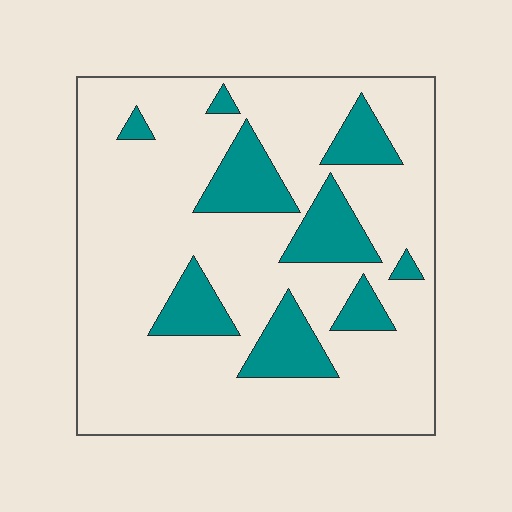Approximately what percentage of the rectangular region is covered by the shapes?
Approximately 20%.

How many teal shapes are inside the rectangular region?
9.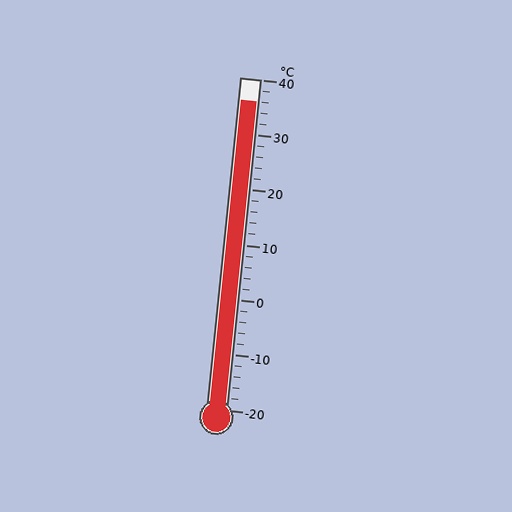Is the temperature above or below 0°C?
The temperature is above 0°C.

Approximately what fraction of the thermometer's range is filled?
The thermometer is filled to approximately 95% of its range.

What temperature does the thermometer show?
The thermometer shows approximately 36°C.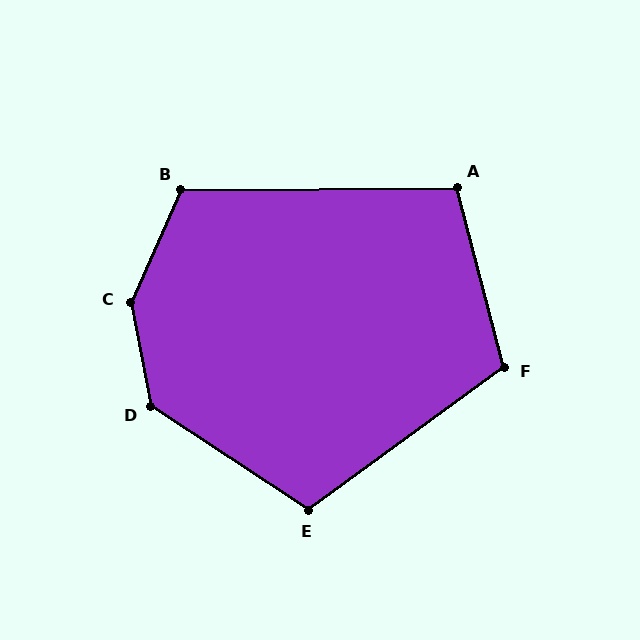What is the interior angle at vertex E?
Approximately 111 degrees (obtuse).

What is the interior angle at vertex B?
Approximately 115 degrees (obtuse).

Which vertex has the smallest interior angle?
A, at approximately 104 degrees.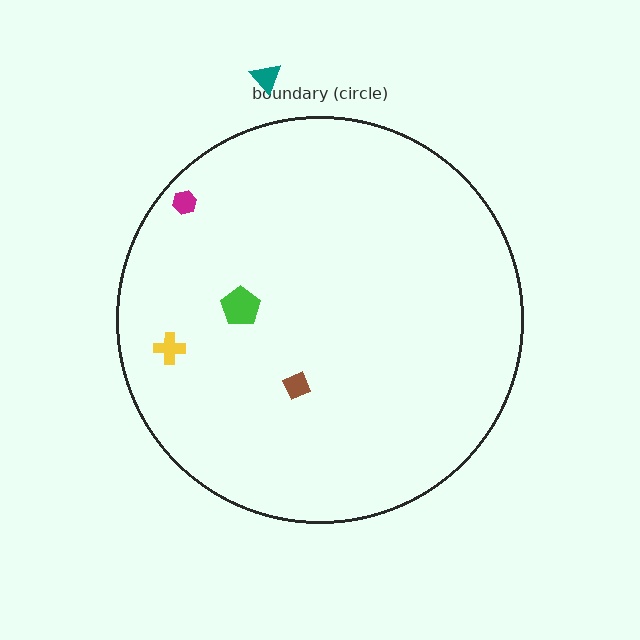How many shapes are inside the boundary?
4 inside, 1 outside.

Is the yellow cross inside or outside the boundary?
Inside.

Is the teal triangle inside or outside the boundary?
Outside.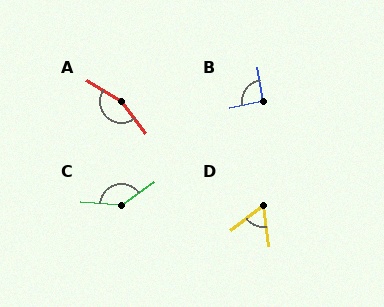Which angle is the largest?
A, at approximately 159 degrees.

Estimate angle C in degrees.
Approximately 141 degrees.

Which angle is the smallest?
D, at approximately 60 degrees.